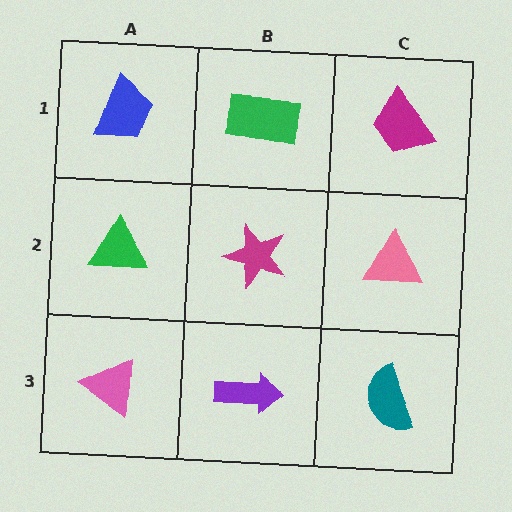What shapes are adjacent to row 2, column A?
A blue trapezoid (row 1, column A), a pink triangle (row 3, column A), a magenta star (row 2, column B).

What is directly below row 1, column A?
A green triangle.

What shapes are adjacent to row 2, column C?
A magenta trapezoid (row 1, column C), a teal semicircle (row 3, column C), a magenta star (row 2, column B).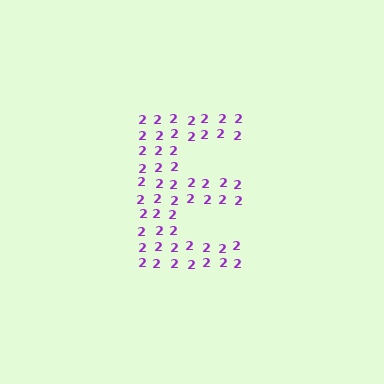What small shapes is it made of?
It is made of small digit 2's.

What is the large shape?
The large shape is the letter E.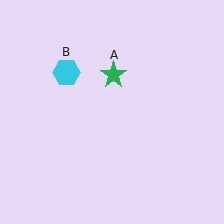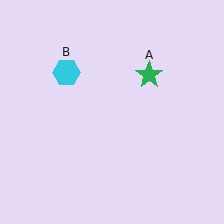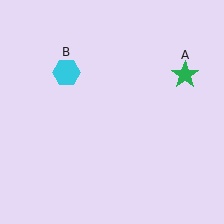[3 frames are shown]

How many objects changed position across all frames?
1 object changed position: green star (object A).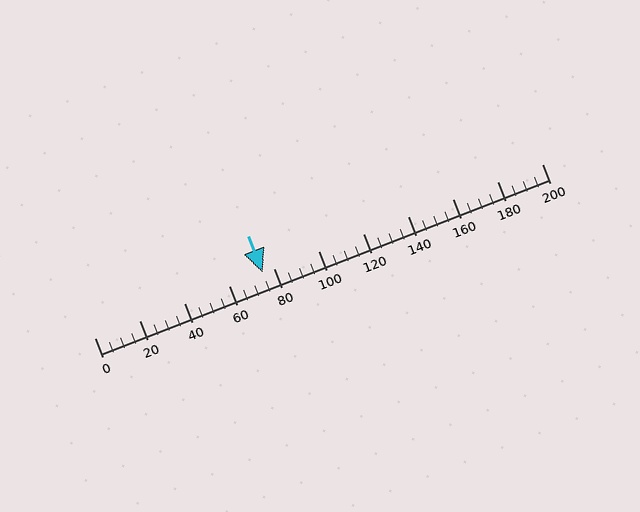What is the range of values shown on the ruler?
The ruler shows values from 0 to 200.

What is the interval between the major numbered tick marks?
The major tick marks are spaced 20 units apart.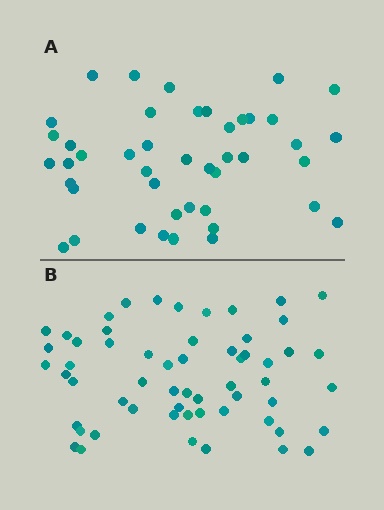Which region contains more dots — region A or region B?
Region B (the bottom region) has more dots.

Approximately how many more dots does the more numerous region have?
Region B has approximately 15 more dots than region A.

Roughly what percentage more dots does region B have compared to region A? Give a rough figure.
About 30% more.